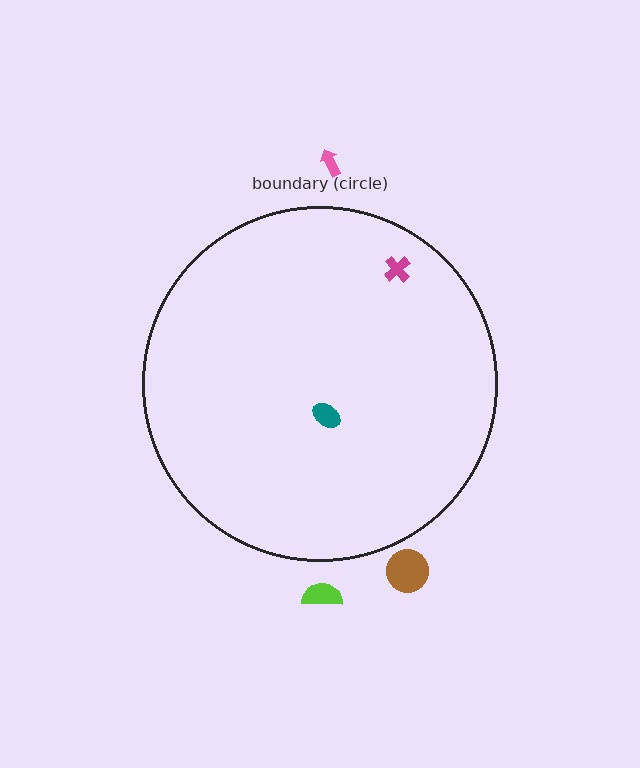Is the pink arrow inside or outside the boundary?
Outside.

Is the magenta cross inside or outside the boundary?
Inside.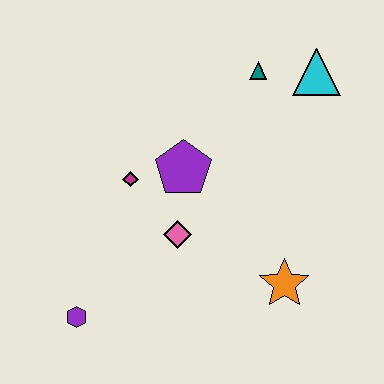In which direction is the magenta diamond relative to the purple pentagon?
The magenta diamond is to the left of the purple pentagon.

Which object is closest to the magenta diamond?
The purple pentagon is closest to the magenta diamond.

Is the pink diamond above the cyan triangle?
No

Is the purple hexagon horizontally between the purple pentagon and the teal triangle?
No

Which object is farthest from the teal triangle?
The purple hexagon is farthest from the teal triangle.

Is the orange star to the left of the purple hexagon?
No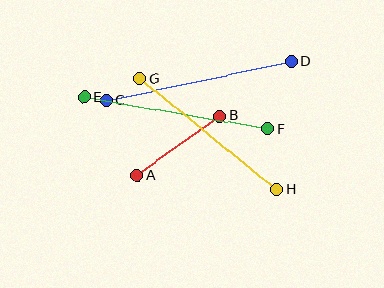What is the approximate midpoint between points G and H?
The midpoint is at approximately (208, 134) pixels.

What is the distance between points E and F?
The distance is approximately 186 pixels.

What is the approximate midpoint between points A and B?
The midpoint is at approximately (178, 146) pixels.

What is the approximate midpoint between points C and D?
The midpoint is at approximately (199, 81) pixels.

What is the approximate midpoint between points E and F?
The midpoint is at approximately (176, 113) pixels.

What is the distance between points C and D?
The distance is approximately 189 pixels.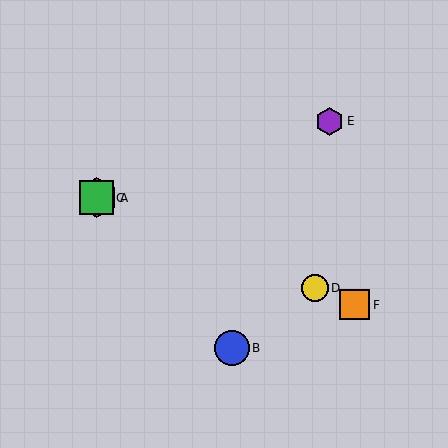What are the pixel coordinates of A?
Object A is at (97, 198).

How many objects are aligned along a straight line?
4 objects (A, C, D, F) are aligned along a straight line.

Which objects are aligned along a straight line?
Objects A, C, D, F are aligned along a straight line.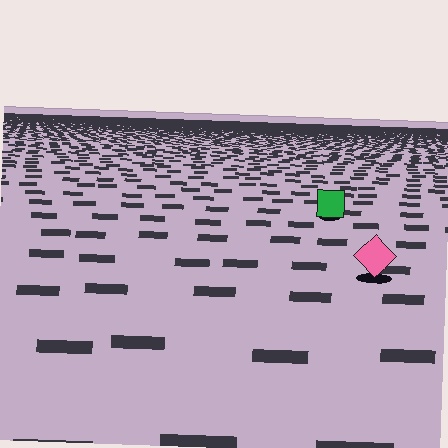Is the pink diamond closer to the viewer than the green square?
Yes. The pink diamond is closer — you can tell from the texture gradient: the ground texture is coarser near it.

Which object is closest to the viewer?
The pink diamond is closest. The texture marks near it are larger and more spread out.